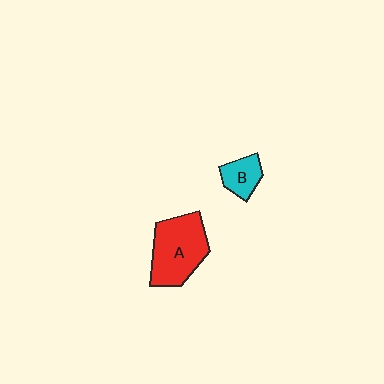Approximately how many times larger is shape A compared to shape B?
Approximately 2.5 times.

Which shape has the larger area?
Shape A (red).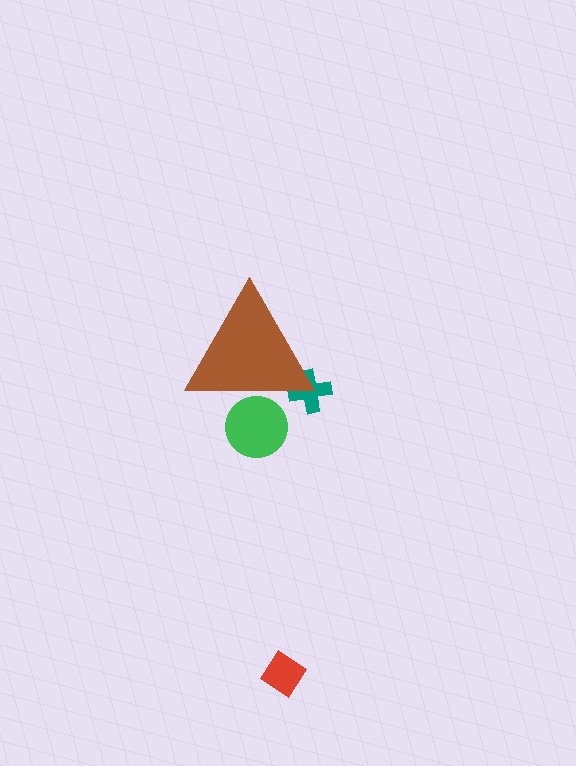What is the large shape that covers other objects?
A brown triangle.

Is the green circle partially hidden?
Yes, the green circle is partially hidden behind the brown triangle.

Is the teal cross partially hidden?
Yes, the teal cross is partially hidden behind the brown triangle.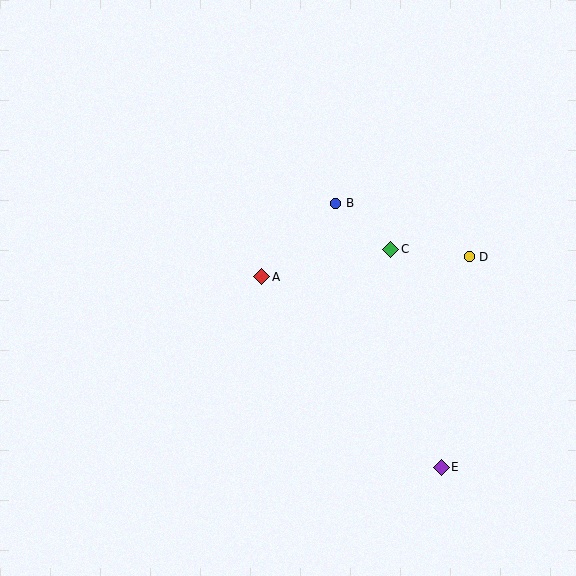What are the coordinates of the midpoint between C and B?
The midpoint between C and B is at (363, 226).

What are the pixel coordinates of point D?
Point D is at (469, 257).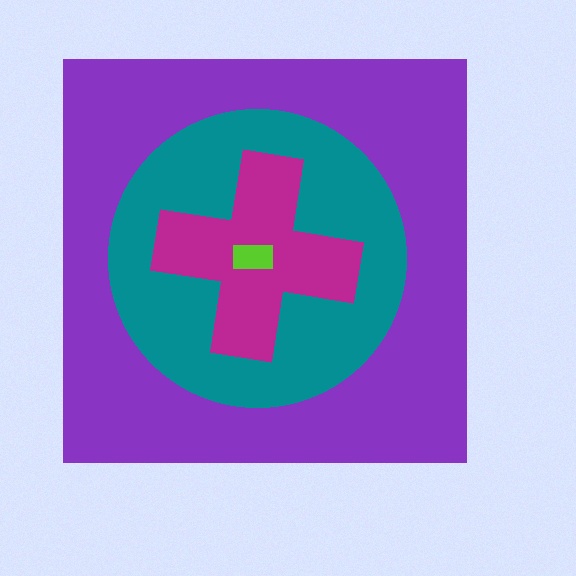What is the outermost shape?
The purple square.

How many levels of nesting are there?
4.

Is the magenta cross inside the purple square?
Yes.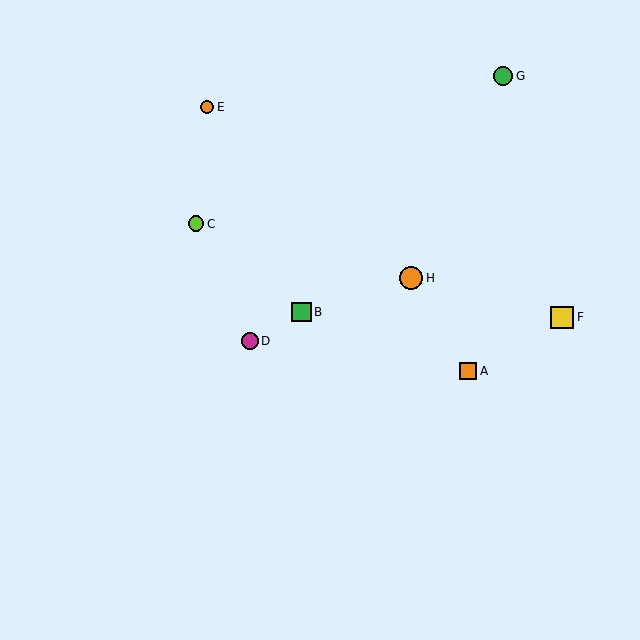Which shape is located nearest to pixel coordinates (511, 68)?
The green circle (labeled G) at (503, 76) is nearest to that location.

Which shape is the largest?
The orange circle (labeled H) is the largest.